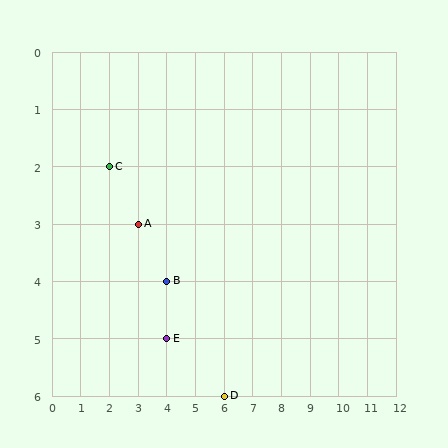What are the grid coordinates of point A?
Point A is at grid coordinates (3, 3).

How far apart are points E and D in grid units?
Points E and D are 2 columns and 1 row apart (about 2.2 grid units diagonally).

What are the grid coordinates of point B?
Point B is at grid coordinates (4, 4).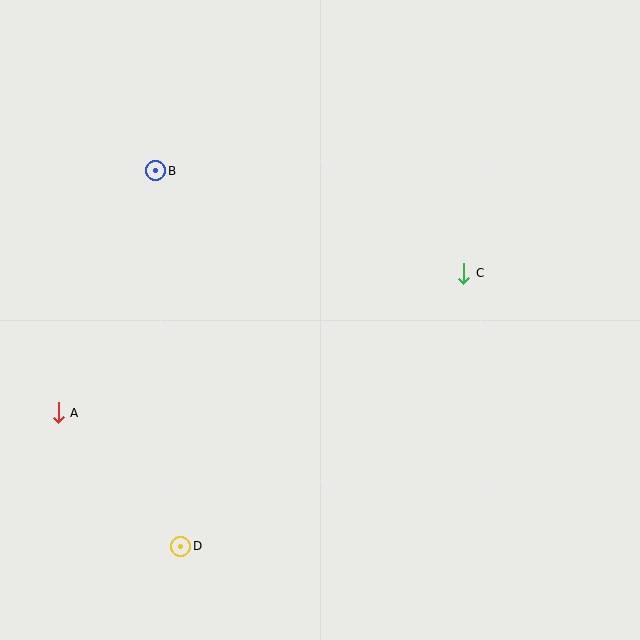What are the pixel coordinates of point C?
Point C is at (464, 273).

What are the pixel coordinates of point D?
Point D is at (181, 546).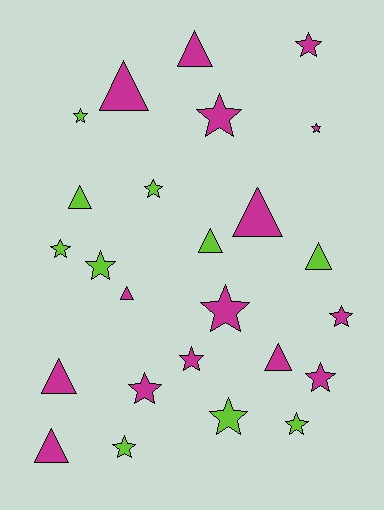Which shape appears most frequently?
Star, with 15 objects.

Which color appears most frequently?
Magenta, with 15 objects.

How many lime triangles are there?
There are 3 lime triangles.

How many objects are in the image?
There are 25 objects.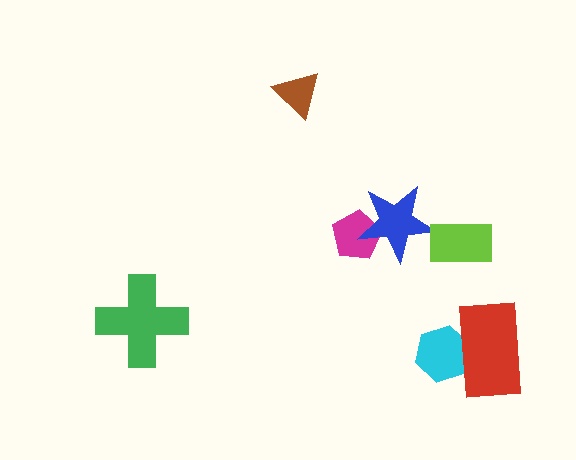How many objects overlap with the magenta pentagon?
1 object overlaps with the magenta pentagon.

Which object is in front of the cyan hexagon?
The red rectangle is in front of the cyan hexagon.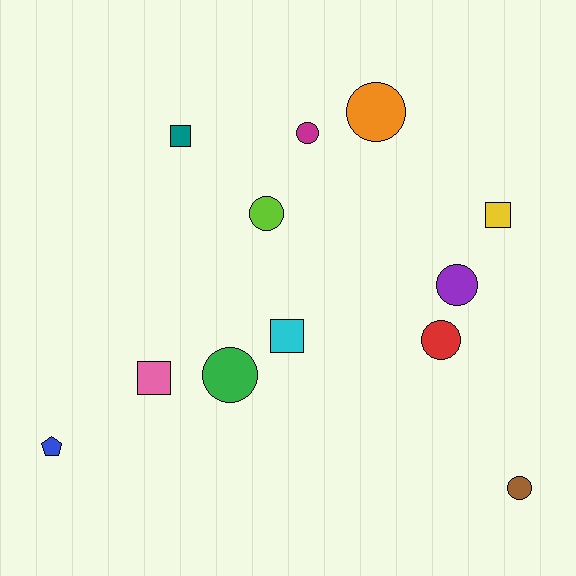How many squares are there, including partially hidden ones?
There are 4 squares.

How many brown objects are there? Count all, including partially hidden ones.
There is 1 brown object.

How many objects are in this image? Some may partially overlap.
There are 12 objects.